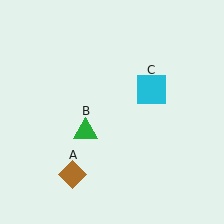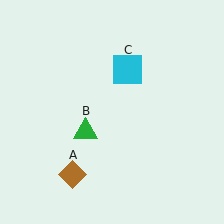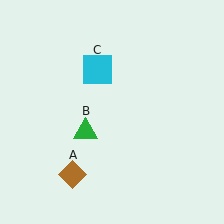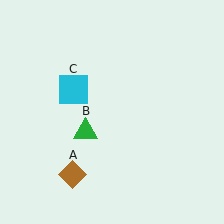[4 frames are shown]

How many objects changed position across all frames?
1 object changed position: cyan square (object C).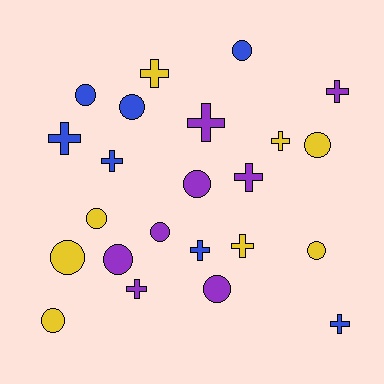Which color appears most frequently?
Purple, with 8 objects.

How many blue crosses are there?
There are 4 blue crosses.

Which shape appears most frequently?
Circle, with 12 objects.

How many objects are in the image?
There are 23 objects.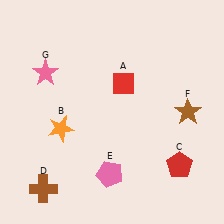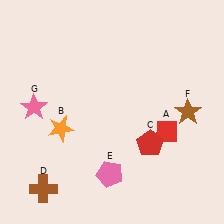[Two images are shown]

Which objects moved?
The objects that moved are: the red diamond (A), the red pentagon (C), the pink star (G).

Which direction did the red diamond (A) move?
The red diamond (A) moved down.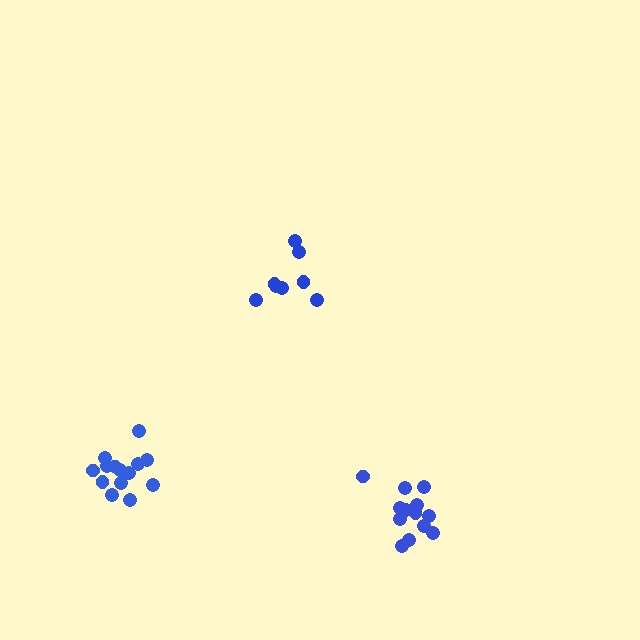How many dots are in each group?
Group 1: 14 dots, Group 2: 8 dots, Group 3: 13 dots (35 total).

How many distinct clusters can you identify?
There are 3 distinct clusters.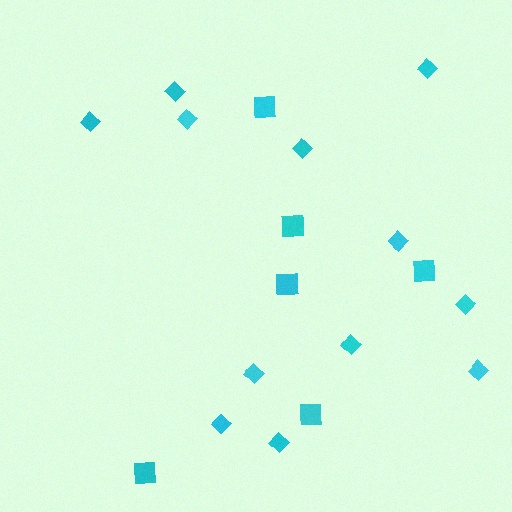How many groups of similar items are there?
There are 2 groups: one group of diamonds (12) and one group of squares (6).